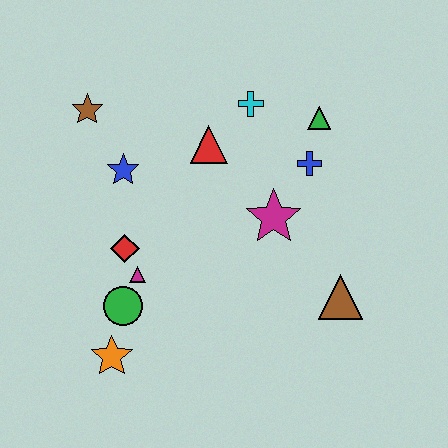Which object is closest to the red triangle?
The cyan cross is closest to the red triangle.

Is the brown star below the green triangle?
No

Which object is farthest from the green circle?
The green triangle is farthest from the green circle.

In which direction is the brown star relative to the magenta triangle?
The brown star is above the magenta triangle.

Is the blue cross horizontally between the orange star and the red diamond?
No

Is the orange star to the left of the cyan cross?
Yes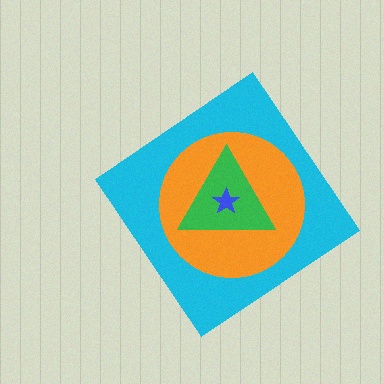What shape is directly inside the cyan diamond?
The orange circle.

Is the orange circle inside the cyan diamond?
Yes.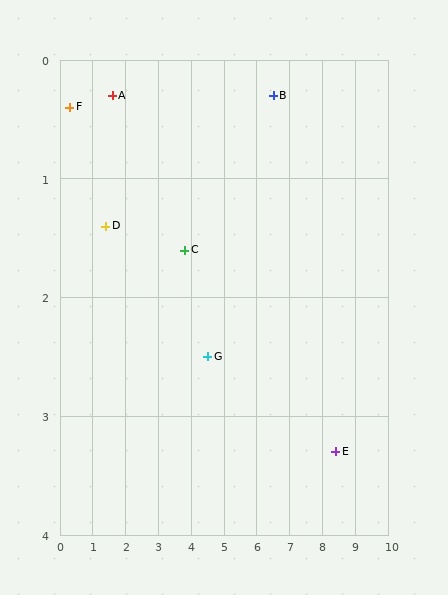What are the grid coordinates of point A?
Point A is at approximately (1.6, 0.3).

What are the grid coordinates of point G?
Point G is at approximately (4.5, 2.5).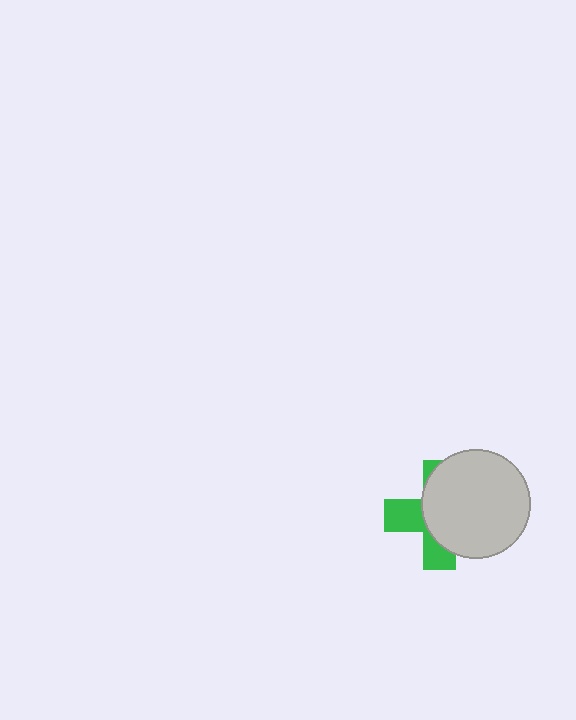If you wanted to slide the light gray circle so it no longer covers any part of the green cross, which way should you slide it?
Slide it right — that is the most direct way to separate the two shapes.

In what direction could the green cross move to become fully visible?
The green cross could move left. That would shift it out from behind the light gray circle entirely.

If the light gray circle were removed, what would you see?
You would see the complete green cross.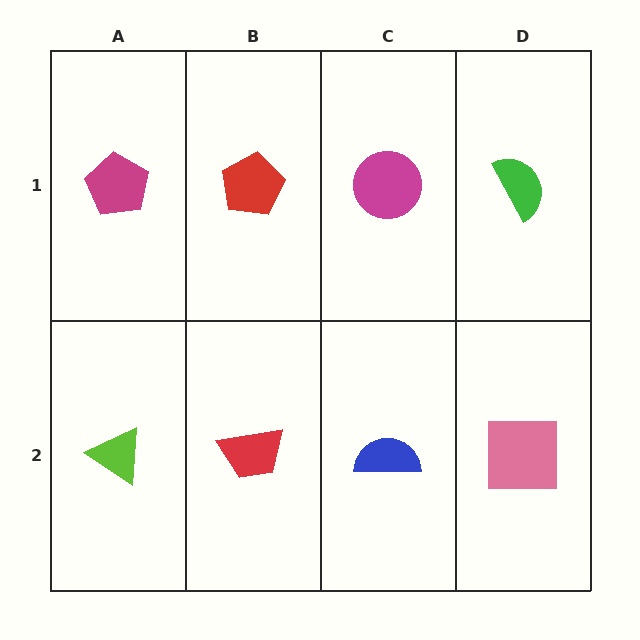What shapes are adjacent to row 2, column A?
A magenta pentagon (row 1, column A), a red trapezoid (row 2, column B).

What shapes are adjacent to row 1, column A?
A lime triangle (row 2, column A), a red pentagon (row 1, column B).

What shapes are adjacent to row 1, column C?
A blue semicircle (row 2, column C), a red pentagon (row 1, column B), a green semicircle (row 1, column D).